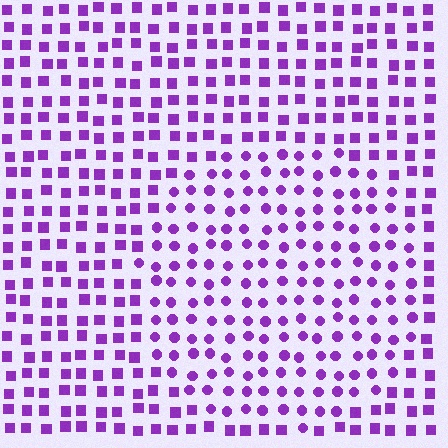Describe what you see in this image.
The image is filled with small purple elements arranged in a uniform grid. A circle-shaped region contains circles, while the surrounding area contains squares. The boundary is defined purely by the change in element shape.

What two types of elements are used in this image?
The image uses circles inside the circle region and squares outside it.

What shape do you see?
I see a circle.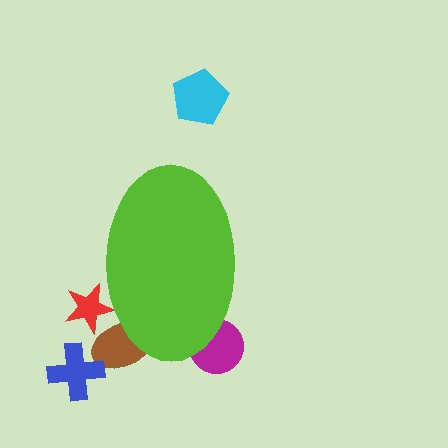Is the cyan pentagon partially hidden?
No, the cyan pentagon is fully visible.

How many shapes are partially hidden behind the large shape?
3 shapes are partially hidden.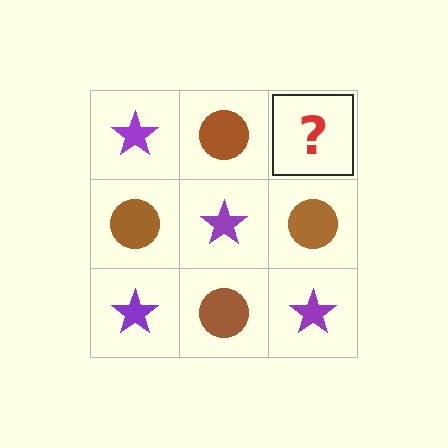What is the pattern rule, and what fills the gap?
The rule is that it alternates purple star and brown circle in a checkerboard pattern. The gap should be filled with a purple star.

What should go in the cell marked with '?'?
The missing cell should contain a purple star.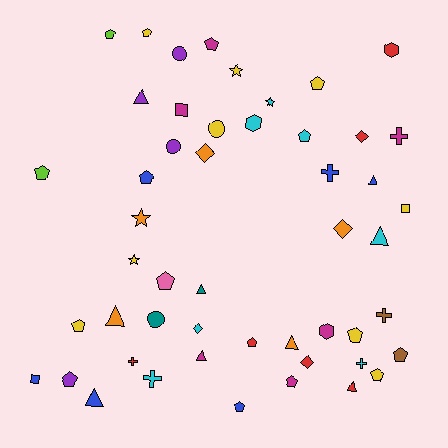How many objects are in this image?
There are 50 objects.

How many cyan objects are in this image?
There are 7 cyan objects.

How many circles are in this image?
There are 4 circles.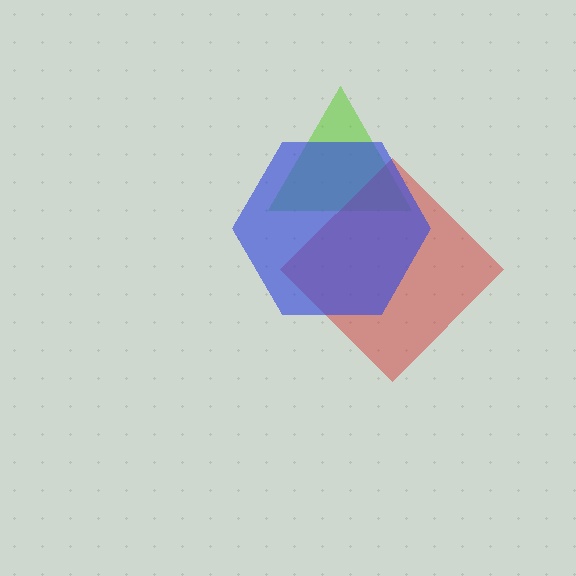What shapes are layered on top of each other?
The layered shapes are: a lime triangle, a red diamond, a blue hexagon.